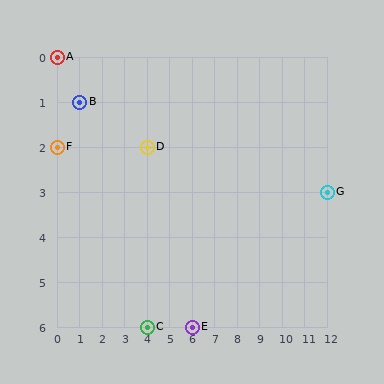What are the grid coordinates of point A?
Point A is at grid coordinates (0, 0).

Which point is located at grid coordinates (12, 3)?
Point G is at (12, 3).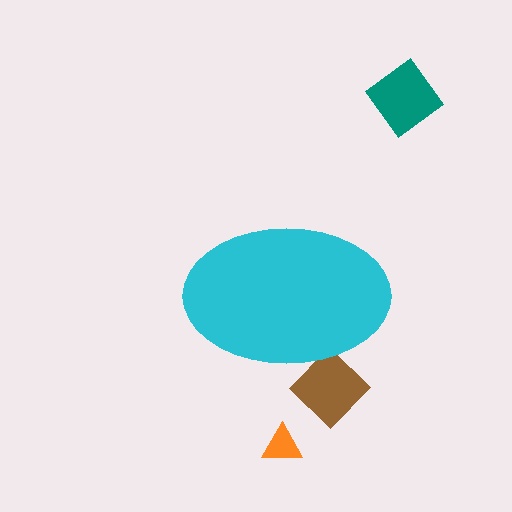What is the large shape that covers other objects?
A cyan ellipse.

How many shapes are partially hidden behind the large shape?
1 shape is partially hidden.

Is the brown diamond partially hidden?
Yes, the brown diamond is partially hidden behind the cyan ellipse.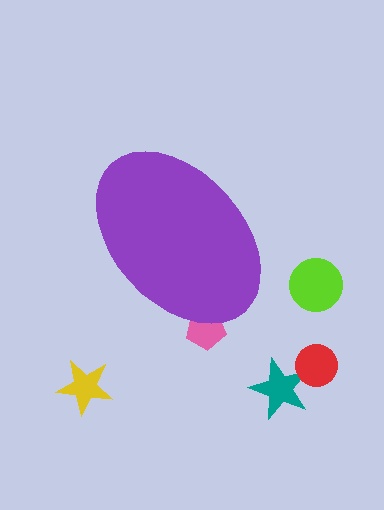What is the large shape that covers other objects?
A purple ellipse.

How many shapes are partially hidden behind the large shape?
1 shape is partially hidden.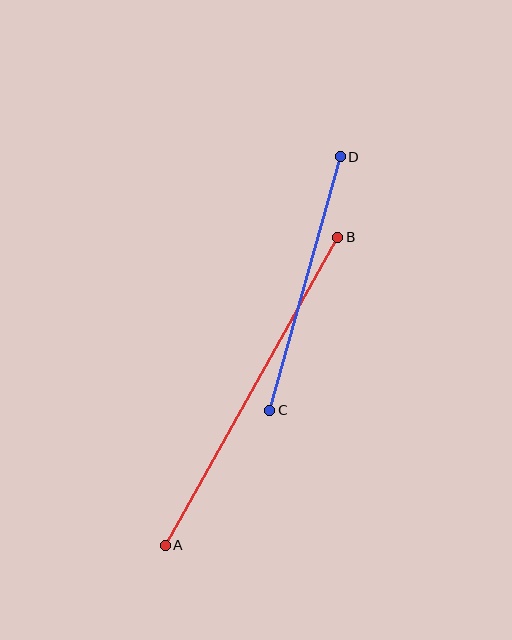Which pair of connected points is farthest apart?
Points A and B are farthest apart.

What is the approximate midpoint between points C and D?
The midpoint is at approximately (305, 284) pixels.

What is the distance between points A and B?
The distance is approximately 353 pixels.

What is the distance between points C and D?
The distance is approximately 263 pixels.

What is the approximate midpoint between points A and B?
The midpoint is at approximately (252, 391) pixels.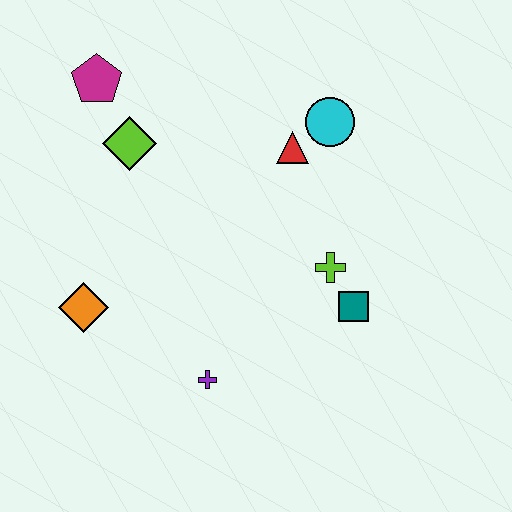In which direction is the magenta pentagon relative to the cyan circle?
The magenta pentagon is to the left of the cyan circle.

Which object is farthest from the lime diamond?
The teal square is farthest from the lime diamond.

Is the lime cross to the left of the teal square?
Yes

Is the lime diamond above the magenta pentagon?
No